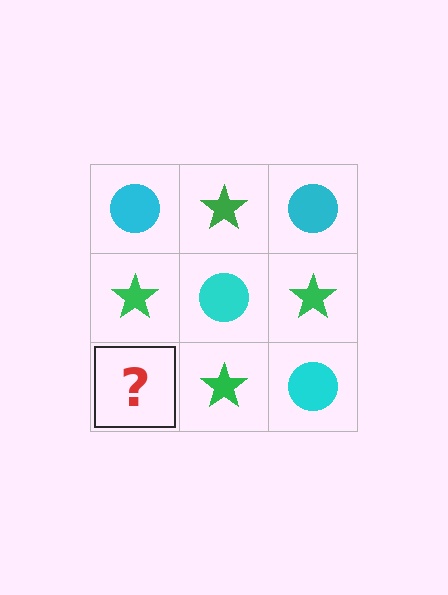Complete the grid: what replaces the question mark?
The question mark should be replaced with a cyan circle.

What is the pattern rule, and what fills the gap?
The rule is that it alternates cyan circle and green star in a checkerboard pattern. The gap should be filled with a cyan circle.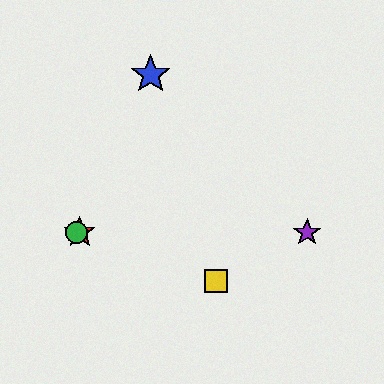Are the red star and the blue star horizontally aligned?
No, the red star is at y≈233 and the blue star is at y≈75.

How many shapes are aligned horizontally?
3 shapes (the red star, the green circle, the purple star) are aligned horizontally.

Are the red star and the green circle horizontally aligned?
Yes, both are at y≈233.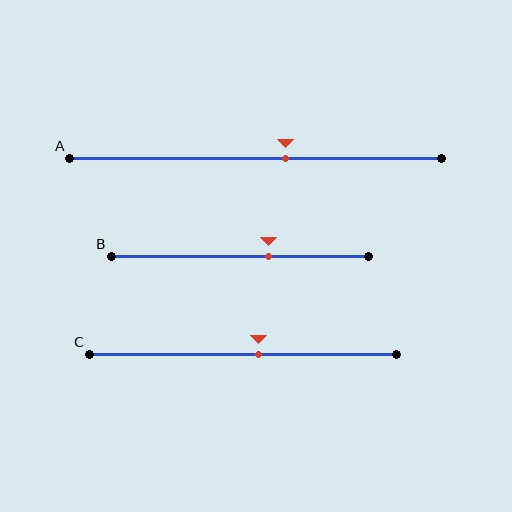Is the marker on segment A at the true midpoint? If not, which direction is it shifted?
No, the marker on segment A is shifted to the right by about 8% of the segment length.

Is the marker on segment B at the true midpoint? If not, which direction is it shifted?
No, the marker on segment B is shifted to the right by about 11% of the segment length.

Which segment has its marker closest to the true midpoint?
Segment C has its marker closest to the true midpoint.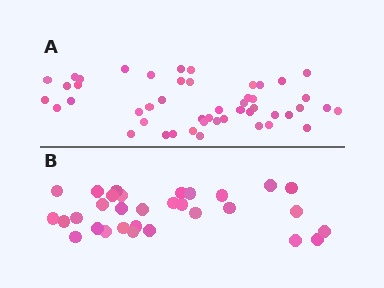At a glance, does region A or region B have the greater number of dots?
Region A (the top region) has more dots.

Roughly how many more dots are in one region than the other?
Region A has approximately 15 more dots than region B.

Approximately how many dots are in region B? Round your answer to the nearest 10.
About 30 dots. (The exact count is 31, which rounds to 30.)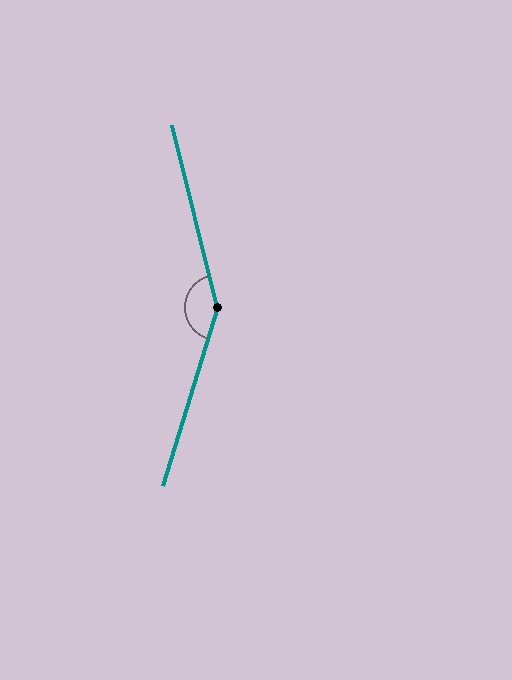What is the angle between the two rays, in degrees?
Approximately 149 degrees.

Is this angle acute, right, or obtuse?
It is obtuse.